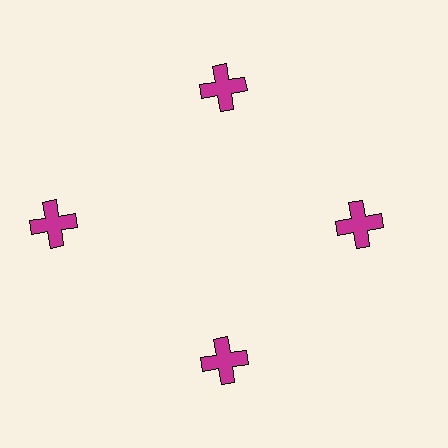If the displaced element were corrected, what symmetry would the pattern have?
It would have 4-fold rotational symmetry — the pattern would map onto itself every 90 degrees.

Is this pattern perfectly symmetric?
No. The 4 magenta crosses are arranged in a ring, but one element near the 9 o'clock position is pushed outward from the center, breaking the 4-fold rotational symmetry.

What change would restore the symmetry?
The symmetry would be restored by moving it inward, back onto the ring so that all 4 crosses sit at equal angles and equal distance from the center.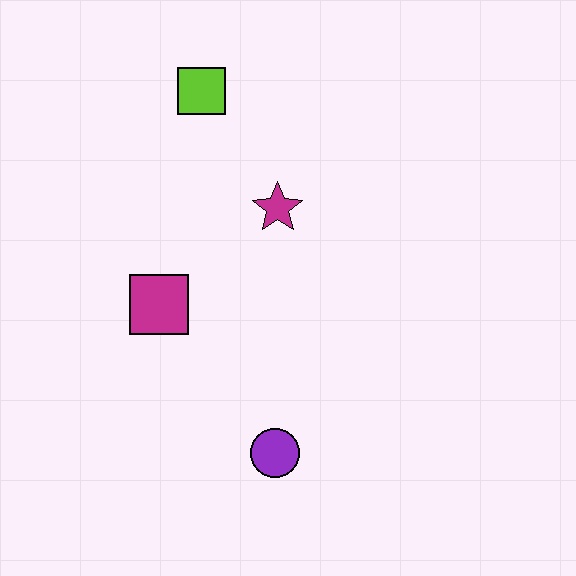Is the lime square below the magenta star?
No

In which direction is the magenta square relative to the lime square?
The magenta square is below the lime square.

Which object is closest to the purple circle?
The magenta square is closest to the purple circle.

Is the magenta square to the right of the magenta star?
No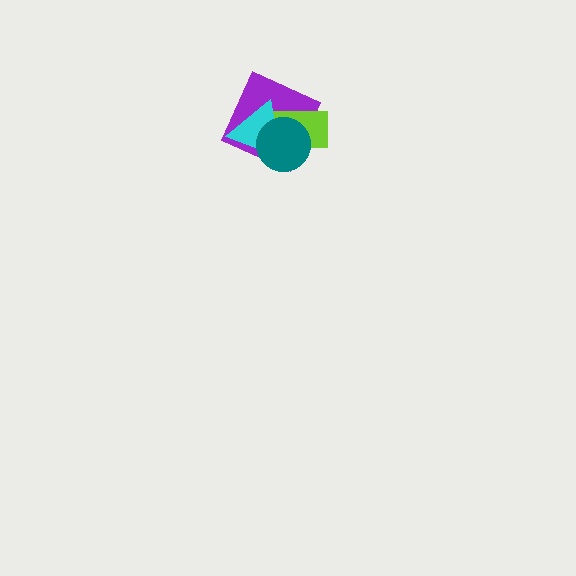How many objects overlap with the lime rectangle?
3 objects overlap with the lime rectangle.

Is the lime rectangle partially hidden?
Yes, it is partially covered by another shape.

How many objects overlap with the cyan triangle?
3 objects overlap with the cyan triangle.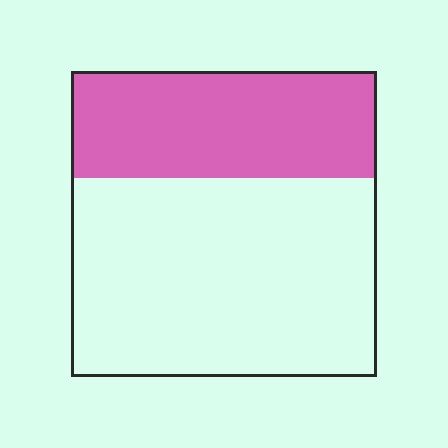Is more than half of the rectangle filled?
No.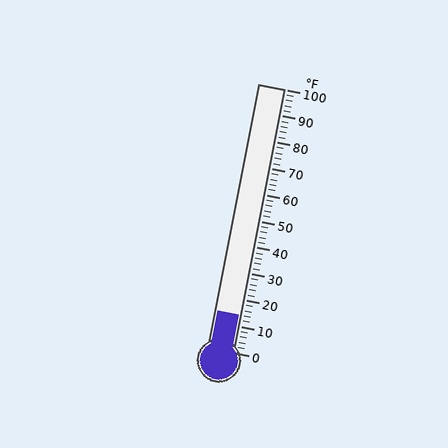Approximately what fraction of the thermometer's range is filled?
The thermometer is filled to approximately 15% of its range.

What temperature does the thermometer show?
The thermometer shows approximately 14°F.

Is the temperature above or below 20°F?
The temperature is below 20°F.